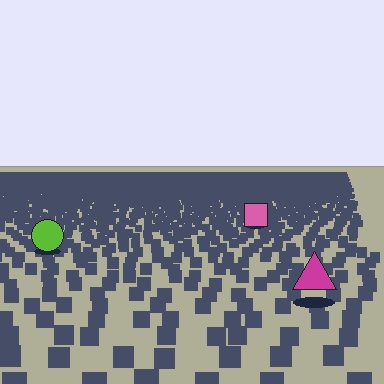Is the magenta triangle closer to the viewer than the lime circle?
Yes. The magenta triangle is closer — you can tell from the texture gradient: the ground texture is coarser near it.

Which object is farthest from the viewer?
The pink square is farthest from the viewer. It appears smaller and the ground texture around it is denser.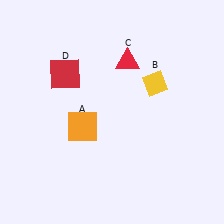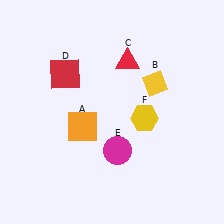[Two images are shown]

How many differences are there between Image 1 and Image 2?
There are 2 differences between the two images.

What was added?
A magenta circle (E), a yellow hexagon (F) were added in Image 2.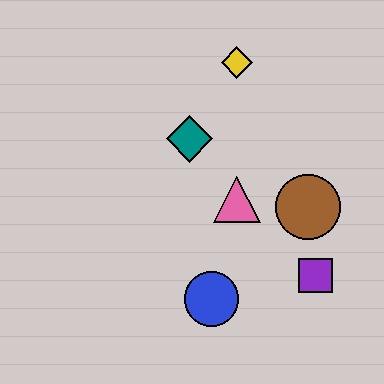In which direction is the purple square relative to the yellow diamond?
The purple square is below the yellow diamond.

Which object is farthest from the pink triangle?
The yellow diamond is farthest from the pink triangle.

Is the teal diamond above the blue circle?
Yes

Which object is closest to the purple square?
The brown circle is closest to the purple square.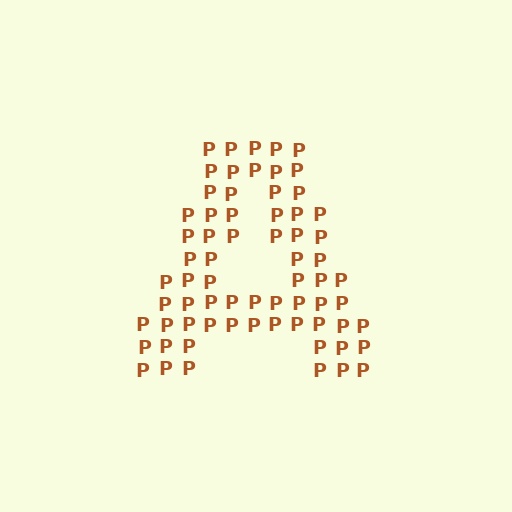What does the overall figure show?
The overall figure shows the letter A.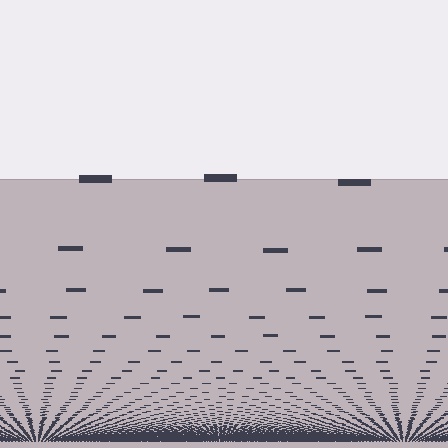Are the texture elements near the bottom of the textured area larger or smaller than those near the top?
Smaller. The gradient is inverted — elements near the bottom are smaller and denser.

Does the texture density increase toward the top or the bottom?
Density increases toward the bottom.